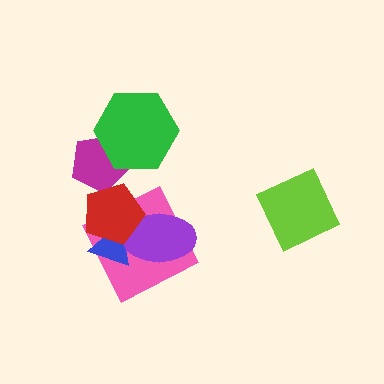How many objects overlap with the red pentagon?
4 objects overlap with the red pentagon.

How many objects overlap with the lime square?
0 objects overlap with the lime square.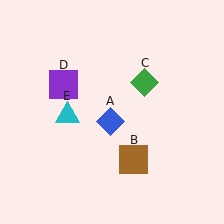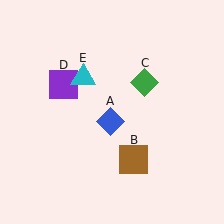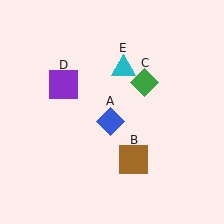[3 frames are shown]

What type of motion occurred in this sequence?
The cyan triangle (object E) rotated clockwise around the center of the scene.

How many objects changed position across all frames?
1 object changed position: cyan triangle (object E).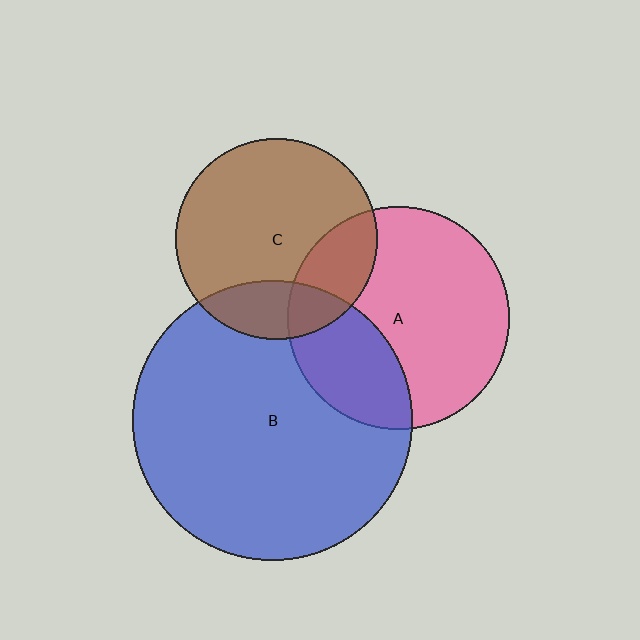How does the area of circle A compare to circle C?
Approximately 1.2 times.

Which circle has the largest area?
Circle B (blue).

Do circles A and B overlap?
Yes.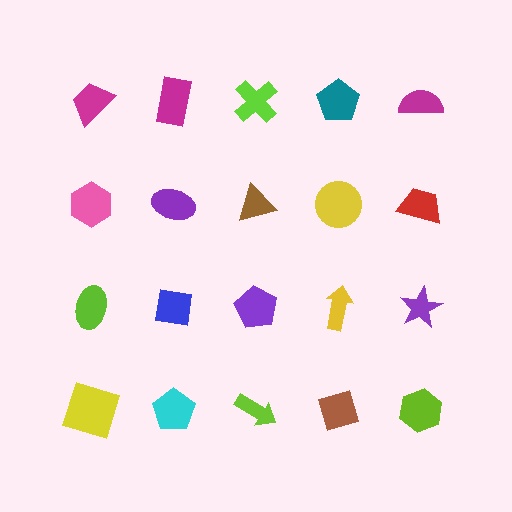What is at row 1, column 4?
A teal pentagon.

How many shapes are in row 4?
5 shapes.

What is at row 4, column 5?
A lime hexagon.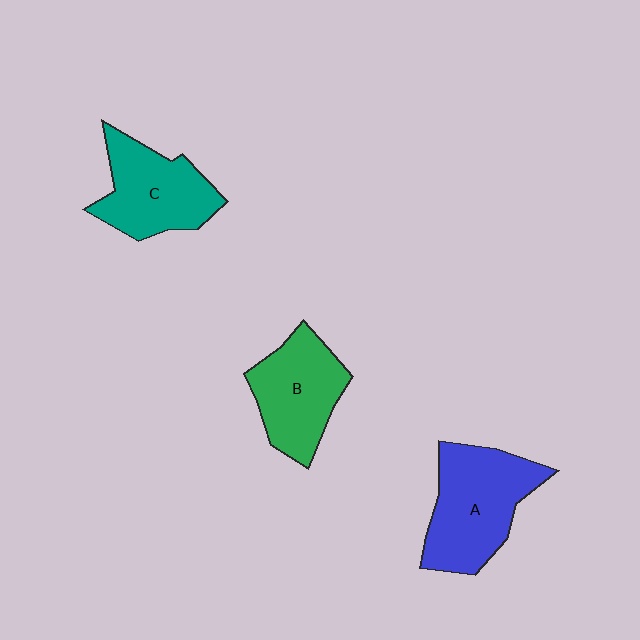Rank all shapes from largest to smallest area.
From largest to smallest: A (blue), C (teal), B (green).